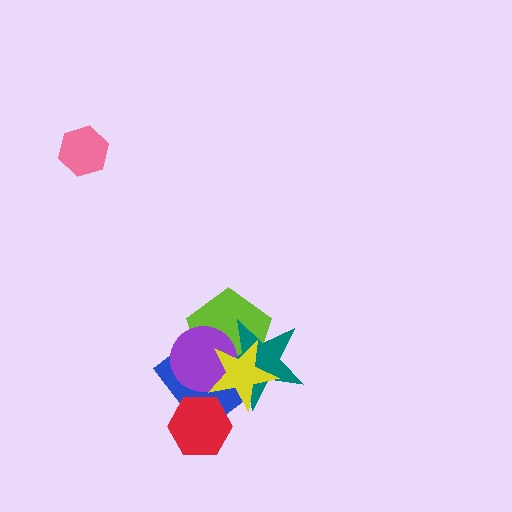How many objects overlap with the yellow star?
4 objects overlap with the yellow star.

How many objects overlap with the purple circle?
4 objects overlap with the purple circle.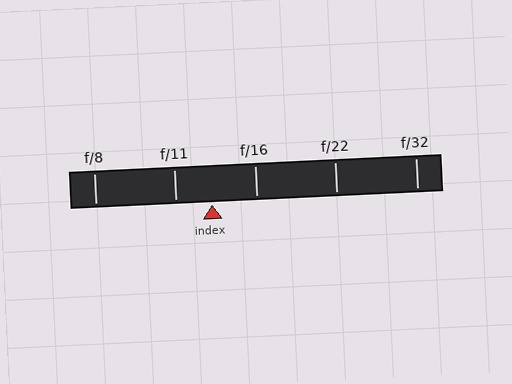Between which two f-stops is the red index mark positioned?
The index mark is between f/11 and f/16.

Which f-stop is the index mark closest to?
The index mark is closest to f/11.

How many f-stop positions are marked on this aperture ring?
There are 5 f-stop positions marked.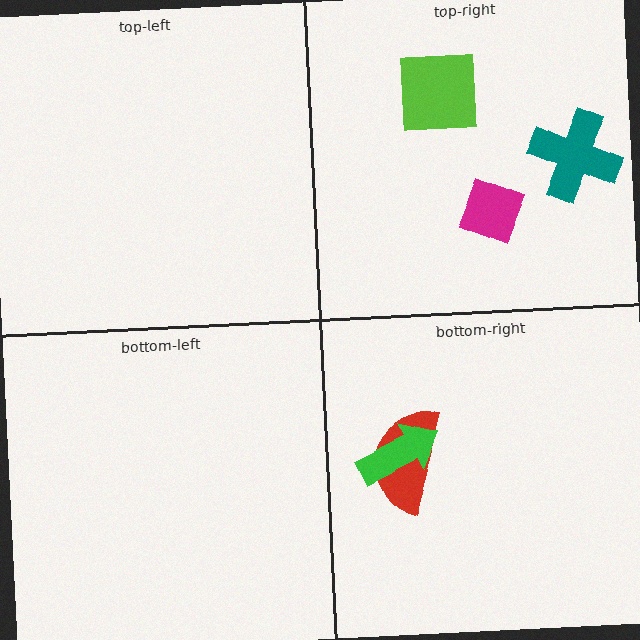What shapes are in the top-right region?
The teal cross, the magenta diamond, the lime square.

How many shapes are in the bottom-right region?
2.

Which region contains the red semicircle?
The bottom-right region.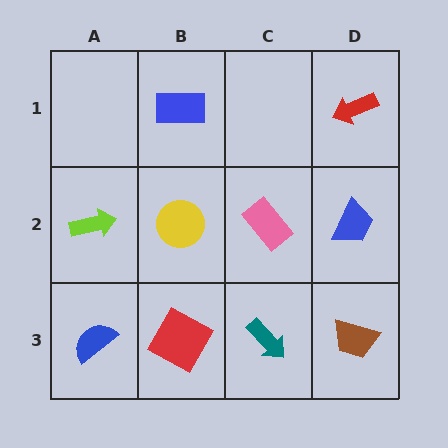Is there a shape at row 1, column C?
No, that cell is empty.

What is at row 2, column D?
A blue trapezoid.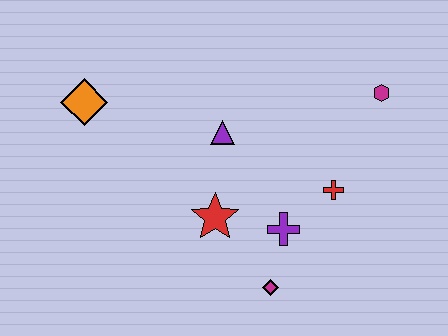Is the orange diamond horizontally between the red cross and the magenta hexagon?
No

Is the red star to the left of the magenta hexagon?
Yes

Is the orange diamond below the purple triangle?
No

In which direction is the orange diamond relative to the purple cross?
The orange diamond is to the left of the purple cross.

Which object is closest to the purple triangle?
The red star is closest to the purple triangle.